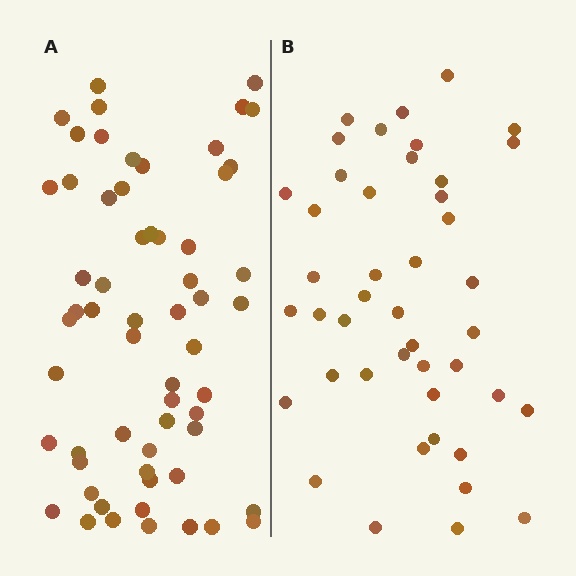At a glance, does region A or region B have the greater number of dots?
Region A (the left region) has more dots.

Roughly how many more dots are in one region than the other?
Region A has approximately 15 more dots than region B.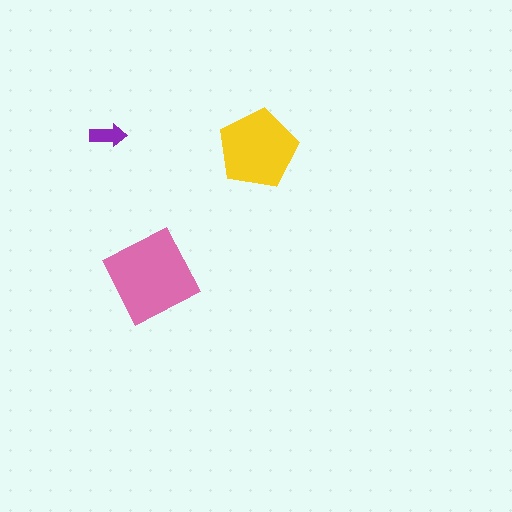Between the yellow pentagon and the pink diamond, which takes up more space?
The pink diamond.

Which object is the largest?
The pink diamond.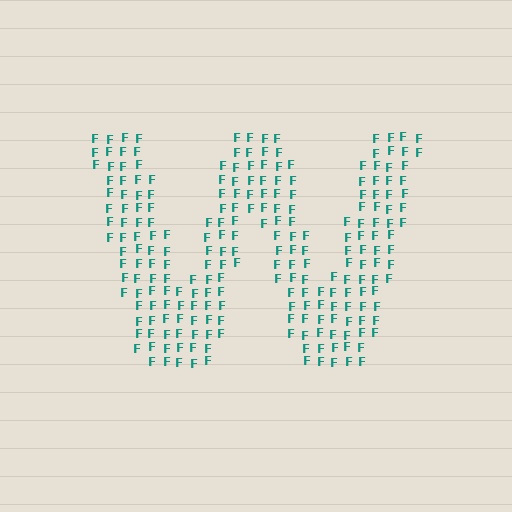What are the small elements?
The small elements are letter F's.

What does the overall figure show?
The overall figure shows the letter W.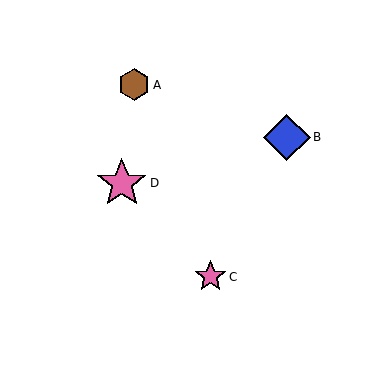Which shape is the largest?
The pink star (labeled D) is the largest.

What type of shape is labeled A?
Shape A is a brown hexagon.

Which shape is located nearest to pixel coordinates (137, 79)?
The brown hexagon (labeled A) at (134, 85) is nearest to that location.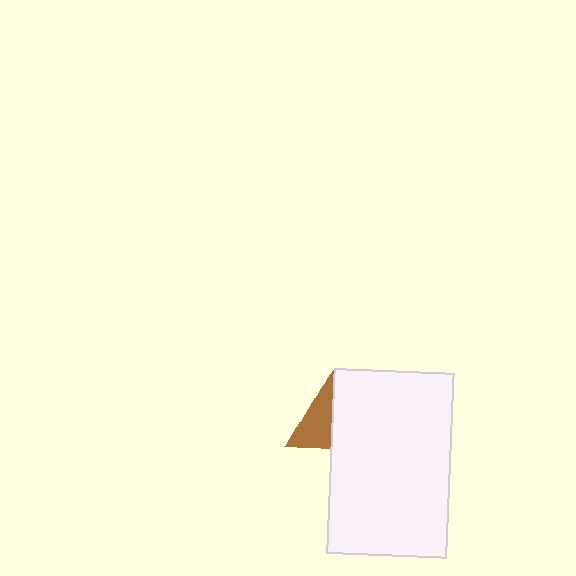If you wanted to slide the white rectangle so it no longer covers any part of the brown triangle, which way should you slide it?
Slide it right — that is the most direct way to separate the two shapes.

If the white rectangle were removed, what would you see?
You would see the complete brown triangle.